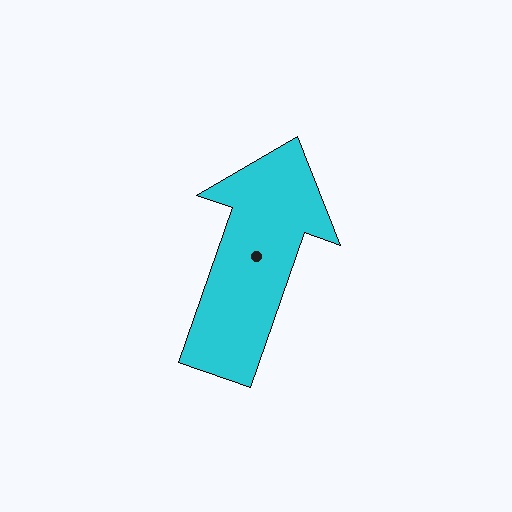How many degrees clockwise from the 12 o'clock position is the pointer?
Approximately 19 degrees.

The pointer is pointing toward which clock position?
Roughly 1 o'clock.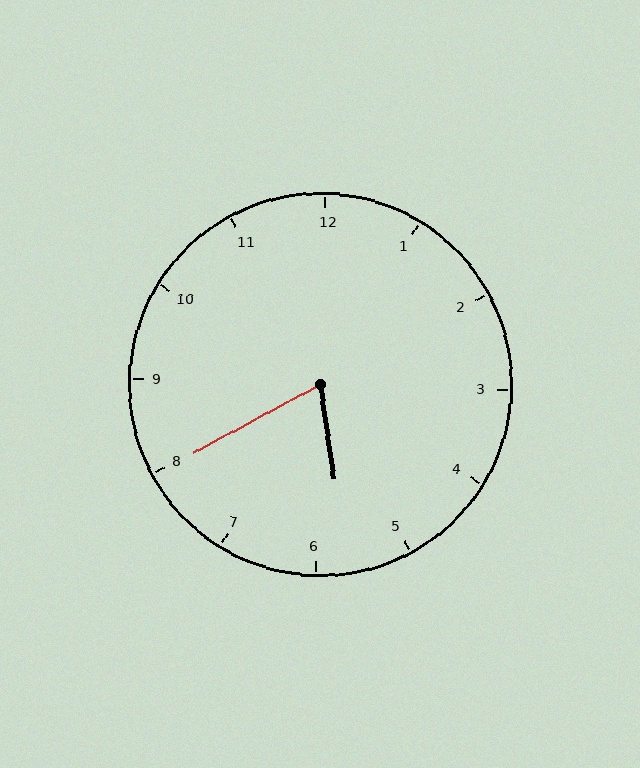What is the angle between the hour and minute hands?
Approximately 70 degrees.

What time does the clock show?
5:40.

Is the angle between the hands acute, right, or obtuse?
It is acute.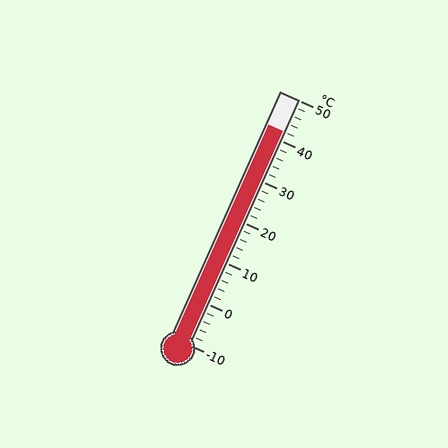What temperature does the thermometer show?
The thermometer shows approximately 42°C.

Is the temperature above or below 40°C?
The temperature is above 40°C.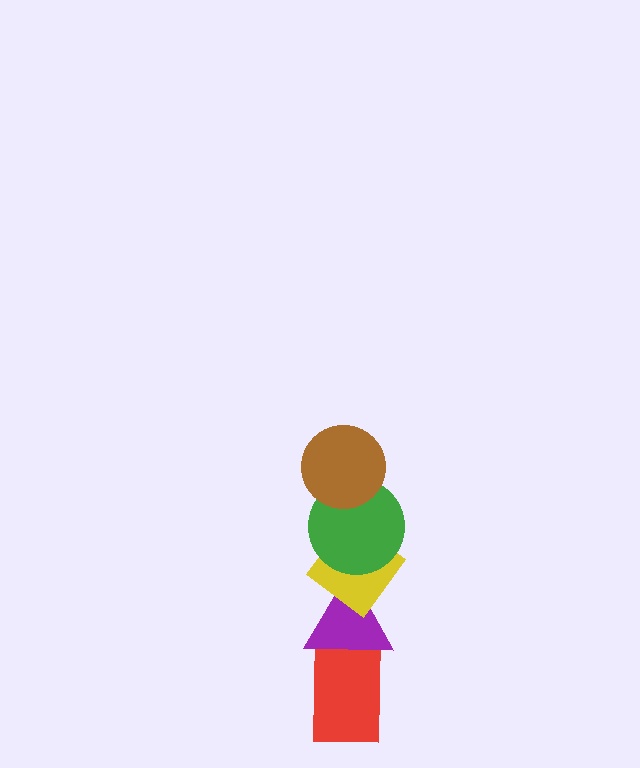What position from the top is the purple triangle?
The purple triangle is 4th from the top.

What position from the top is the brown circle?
The brown circle is 1st from the top.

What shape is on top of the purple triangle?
The yellow diamond is on top of the purple triangle.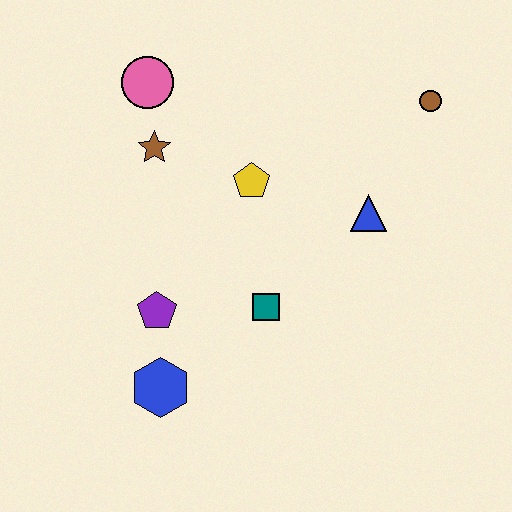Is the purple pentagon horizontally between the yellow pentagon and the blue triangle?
No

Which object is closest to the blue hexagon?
The purple pentagon is closest to the blue hexagon.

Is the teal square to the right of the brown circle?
No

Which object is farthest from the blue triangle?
The blue hexagon is farthest from the blue triangle.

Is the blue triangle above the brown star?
No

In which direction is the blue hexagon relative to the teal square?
The blue hexagon is to the left of the teal square.